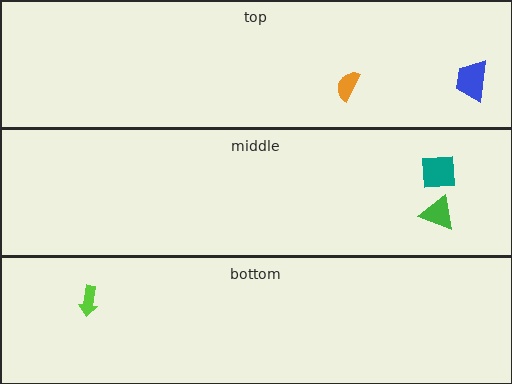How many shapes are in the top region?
2.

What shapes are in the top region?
The orange semicircle, the blue trapezoid.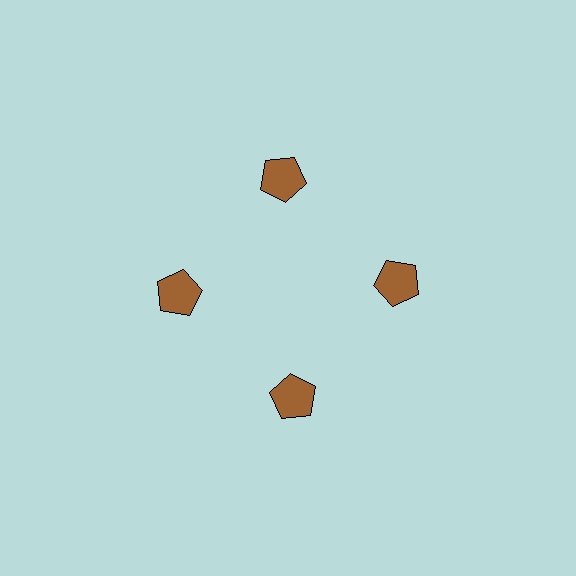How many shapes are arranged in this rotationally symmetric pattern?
There are 4 shapes, arranged in 4 groups of 1.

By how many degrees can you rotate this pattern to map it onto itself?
The pattern maps onto itself every 90 degrees of rotation.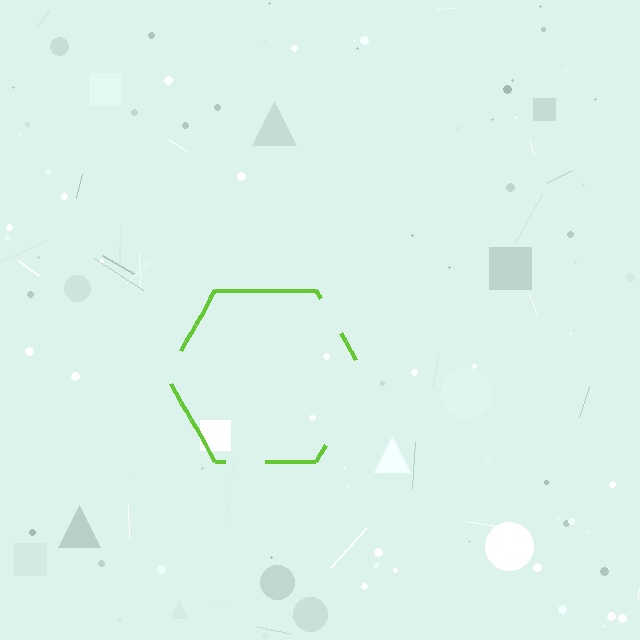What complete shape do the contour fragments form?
The contour fragments form a hexagon.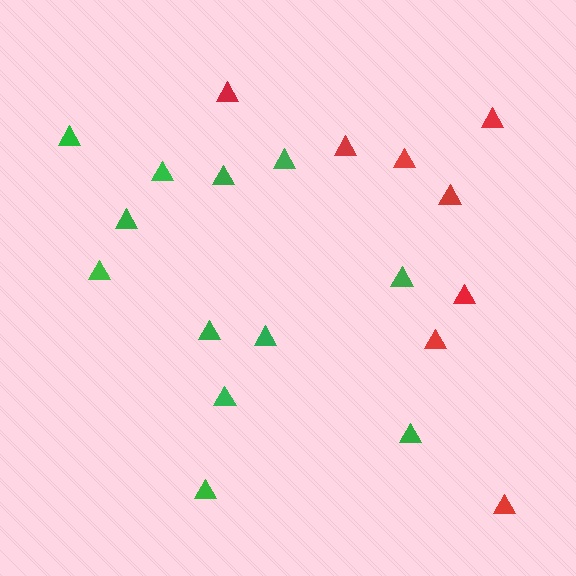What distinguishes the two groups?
There are 2 groups: one group of red triangles (8) and one group of green triangles (12).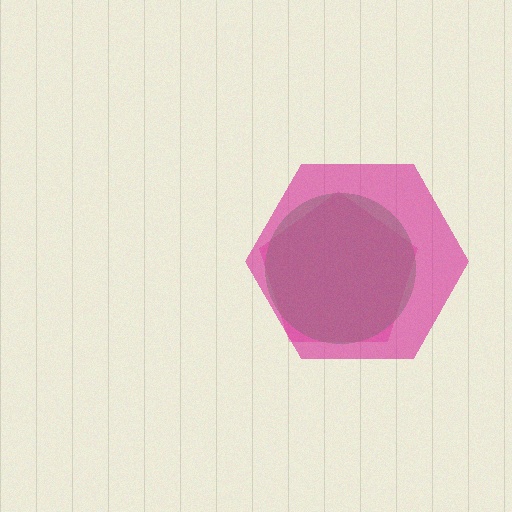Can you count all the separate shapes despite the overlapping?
Yes, there are 3 separate shapes.